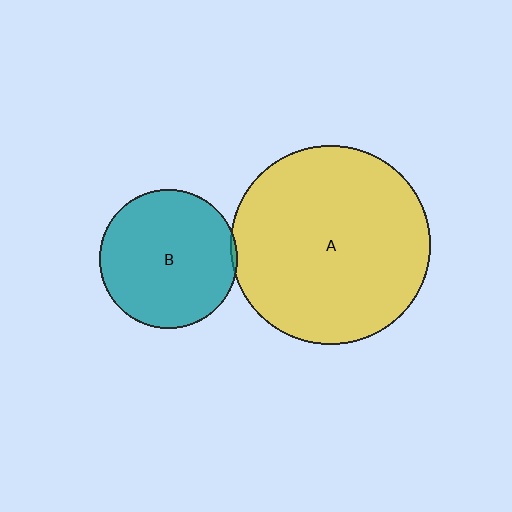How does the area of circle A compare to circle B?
Approximately 2.1 times.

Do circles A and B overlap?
Yes.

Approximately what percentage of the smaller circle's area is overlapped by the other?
Approximately 5%.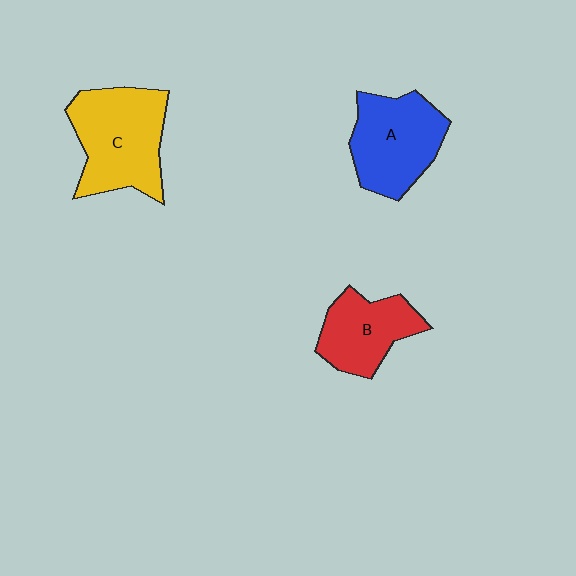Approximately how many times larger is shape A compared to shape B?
Approximately 1.3 times.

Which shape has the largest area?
Shape C (yellow).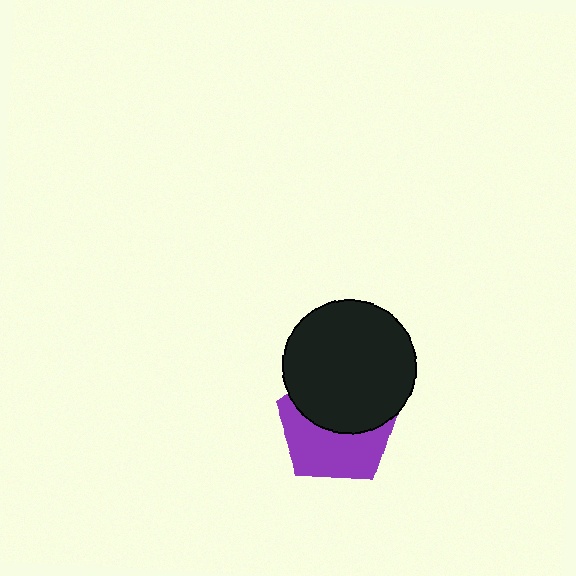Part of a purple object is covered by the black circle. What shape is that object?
It is a pentagon.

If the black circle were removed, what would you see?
You would see the complete purple pentagon.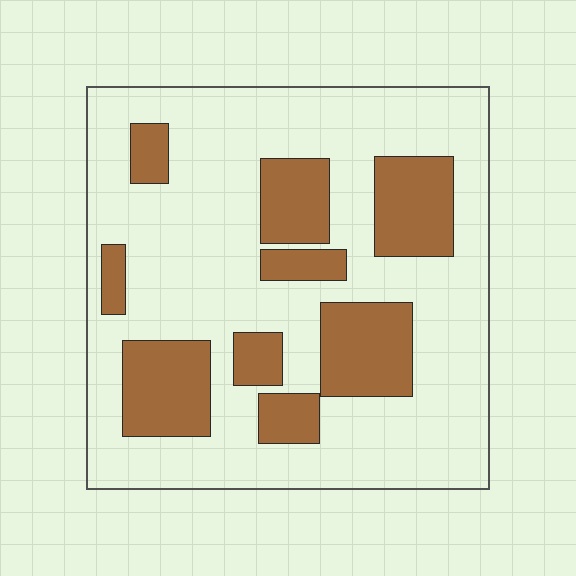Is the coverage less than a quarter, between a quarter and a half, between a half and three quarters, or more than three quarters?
Between a quarter and a half.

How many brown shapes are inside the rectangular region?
9.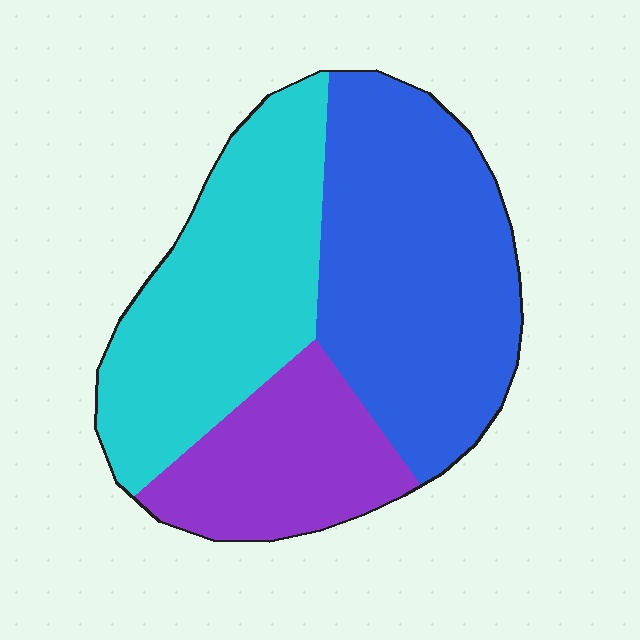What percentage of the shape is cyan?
Cyan covers roughly 35% of the shape.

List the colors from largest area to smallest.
From largest to smallest: blue, cyan, purple.